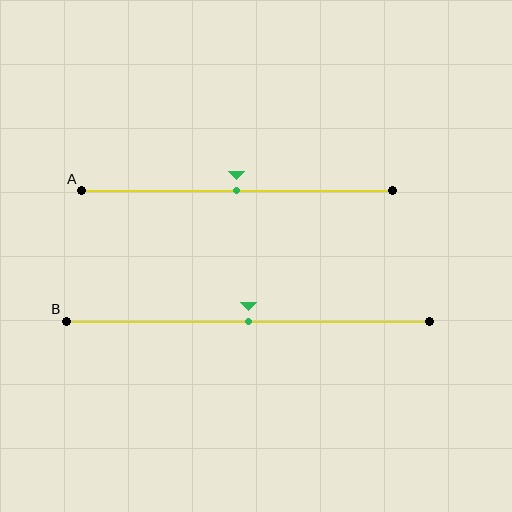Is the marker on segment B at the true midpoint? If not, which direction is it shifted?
Yes, the marker on segment B is at the true midpoint.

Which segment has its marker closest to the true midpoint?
Segment A has its marker closest to the true midpoint.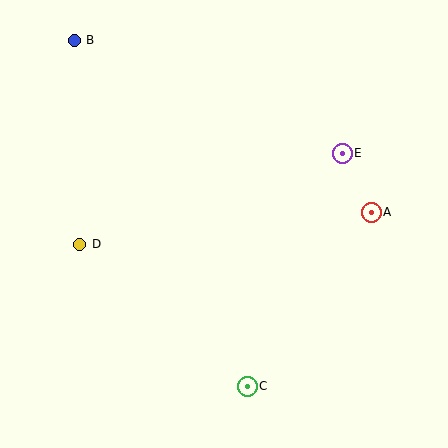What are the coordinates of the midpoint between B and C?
The midpoint between B and C is at (161, 213).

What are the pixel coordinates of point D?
Point D is at (80, 244).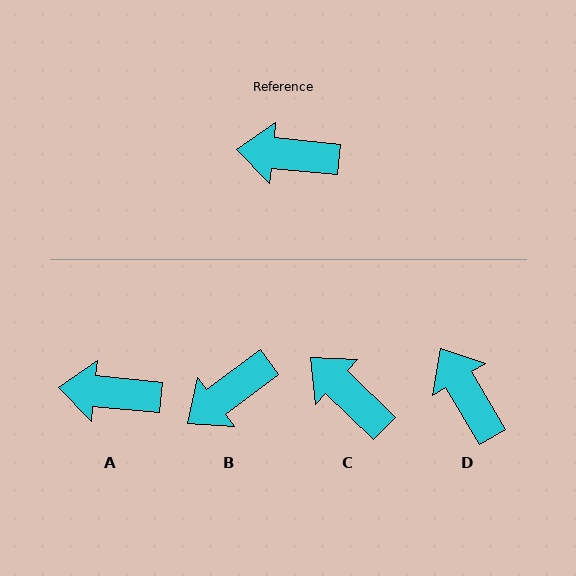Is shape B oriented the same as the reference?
No, it is off by about 42 degrees.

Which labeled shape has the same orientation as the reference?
A.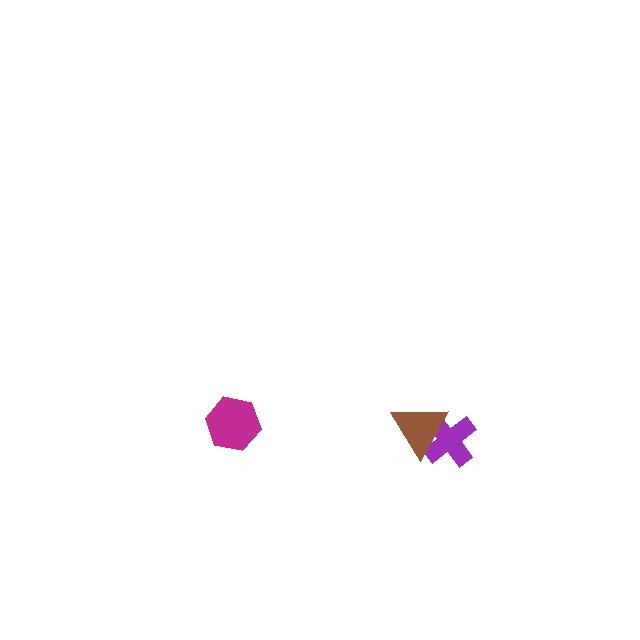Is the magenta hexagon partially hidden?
No, no other shape covers it.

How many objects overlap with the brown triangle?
1 object overlaps with the brown triangle.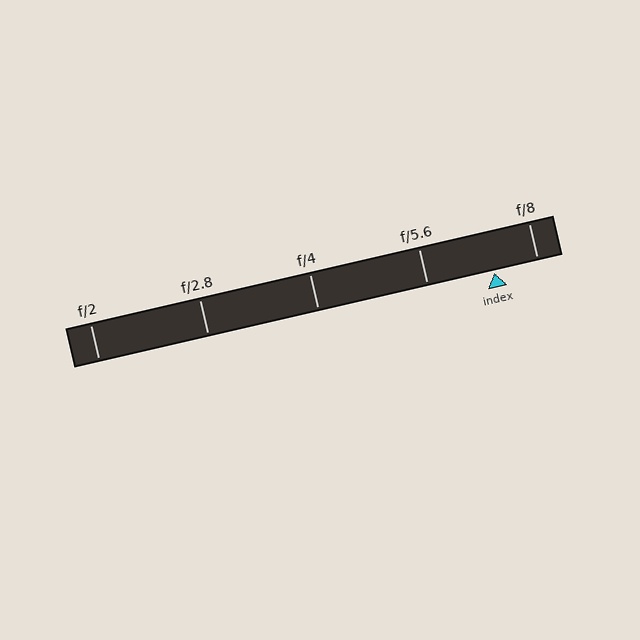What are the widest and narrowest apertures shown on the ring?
The widest aperture shown is f/2 and the narrowest is f/8.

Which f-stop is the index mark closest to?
The index mark is closest to f/8.